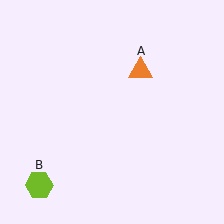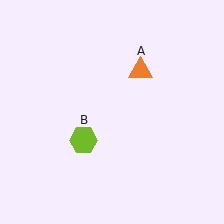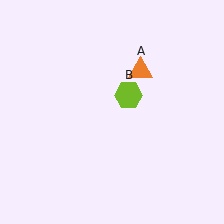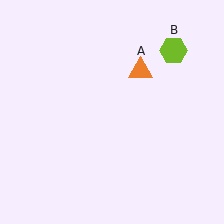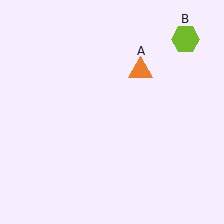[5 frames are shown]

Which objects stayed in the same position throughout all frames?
Orange triangle (object A) remained stationary.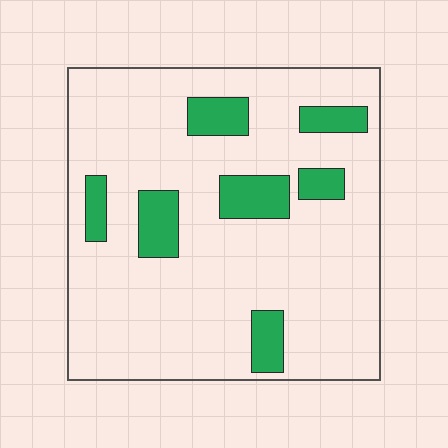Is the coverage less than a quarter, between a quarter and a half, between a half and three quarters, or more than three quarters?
Less than a quarter.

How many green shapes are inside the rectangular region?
7.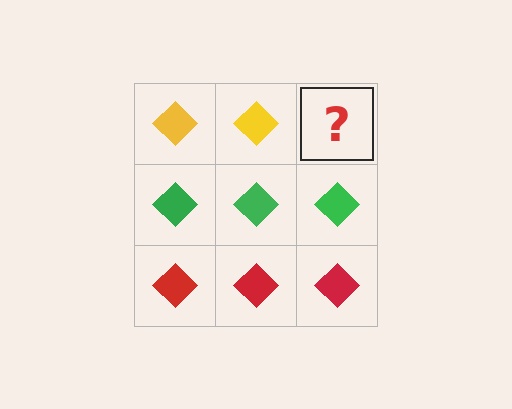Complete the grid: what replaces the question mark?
The question mark should be replaced with a yellow diamond.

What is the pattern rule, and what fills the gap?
The rule is that each row has a consistent color. The gap should be filled with a yellow diamond.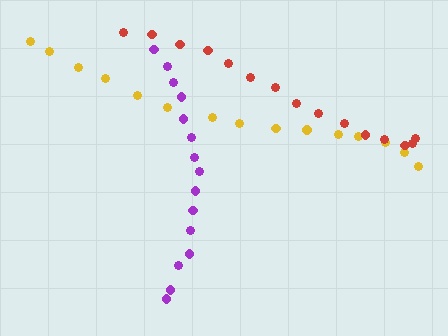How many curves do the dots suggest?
There are 3 distinct paths.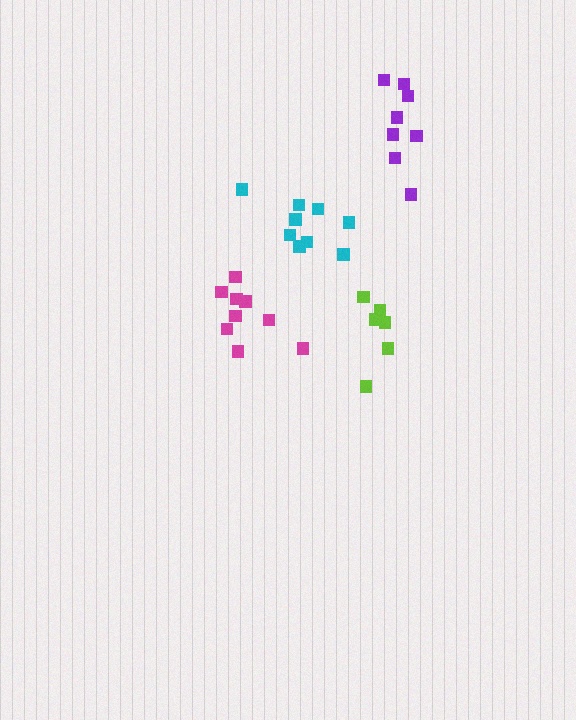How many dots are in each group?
Group 1: 8 dots, Group 2: 6 dots, Group 3: 9 dots, Group 4: 9 dots (32 total).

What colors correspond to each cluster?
The clusters are colored: purple, lime, magenta, cyan.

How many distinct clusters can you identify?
There are 4 distinct clusters.